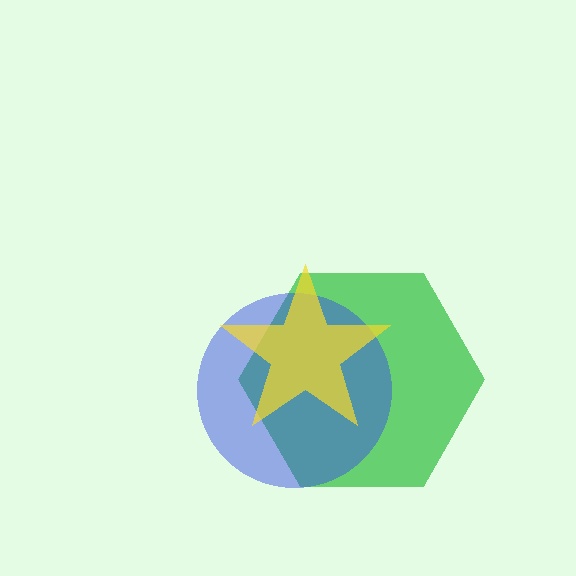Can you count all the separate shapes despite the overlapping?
Yes, there are 3 separate shapes.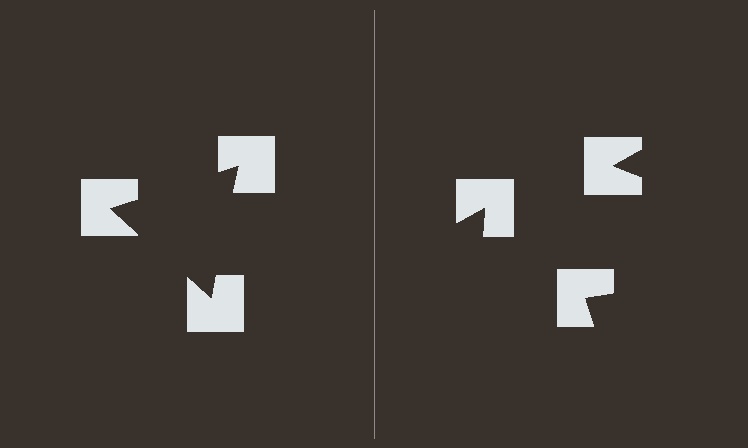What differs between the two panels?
The notched squares are positioned identically on both sides; only the wedge orientations differ. On the left they align to a triangle; on the right they are misaligned.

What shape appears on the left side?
An illusory triangle.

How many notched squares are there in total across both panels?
6 — 3 on each side.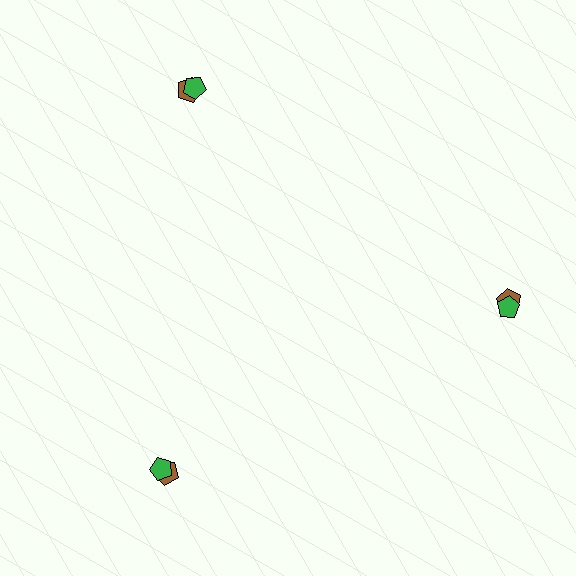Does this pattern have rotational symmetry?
Yes, this pattern has 3-fold rotational symmetry. It looks the same after rotating 120 degrees around the center.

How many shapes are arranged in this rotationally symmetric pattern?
There are 6 shapes, arranged in 3 groups of 2.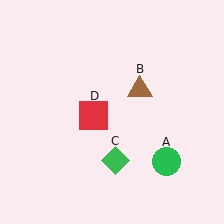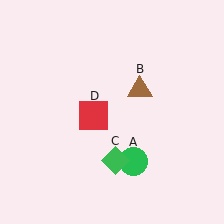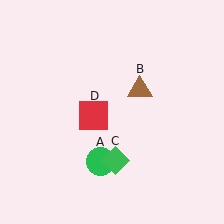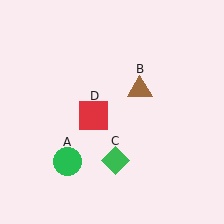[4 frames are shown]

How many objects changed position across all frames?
1 object changed position: green circle (object A).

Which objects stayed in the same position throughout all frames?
Brown triangle (object B) and green diamond (object C) and red square (object D) remained stationary.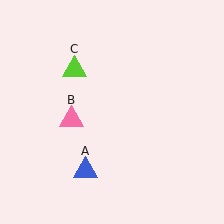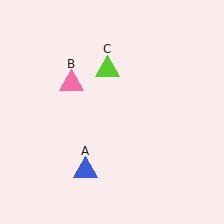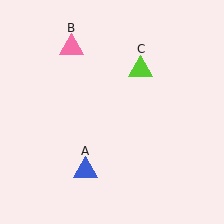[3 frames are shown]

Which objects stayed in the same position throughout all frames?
Blue triangle (object A) remained stationary.